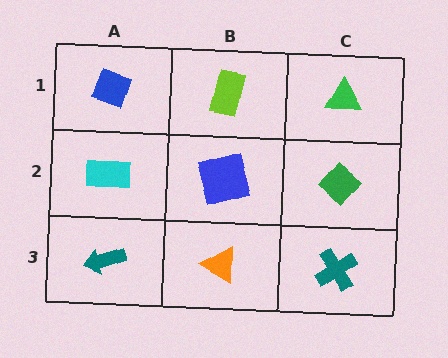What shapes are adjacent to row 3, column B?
A blue square (row 2, column B), a teal arrow (row 3, column A), a teal cross (row 3, column C).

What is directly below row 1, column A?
A cyan rectangle.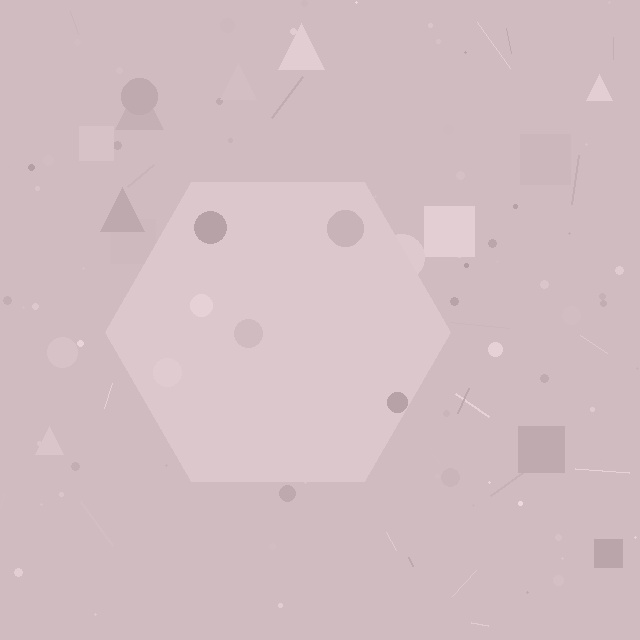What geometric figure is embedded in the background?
A hexagon is embedded in the background.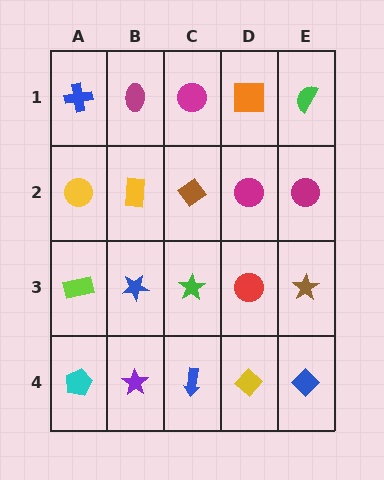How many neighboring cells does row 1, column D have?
3.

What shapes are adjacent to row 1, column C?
A brown diamond (row 2, column C), a magenta ellipse (row 1, column B), an orange square (row 1, column D).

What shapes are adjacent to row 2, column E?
A green semicircle (row 1, column E), a brown star (row 3, column E), a magenta circle (row 2, column D).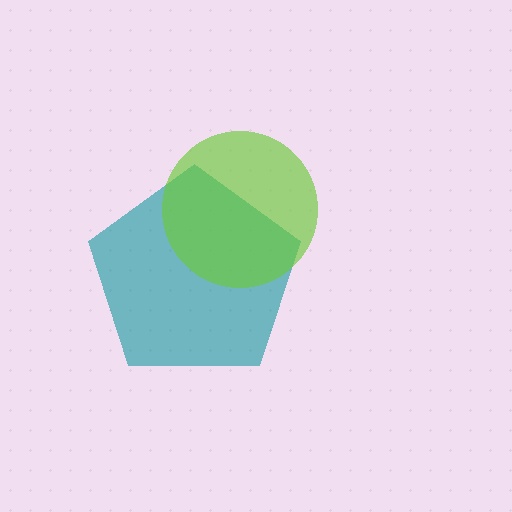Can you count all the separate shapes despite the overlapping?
Yes, there are 2 separate shapes.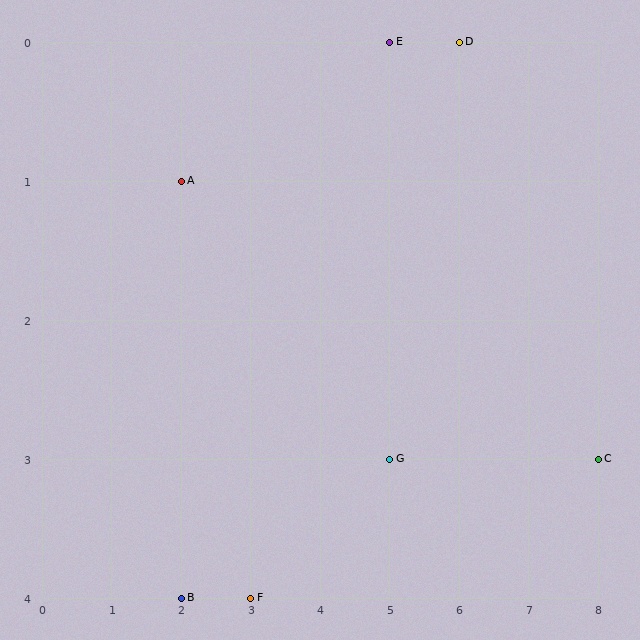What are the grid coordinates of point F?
Point F is at grid coordinates (3, 4).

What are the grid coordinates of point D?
Point D is at grid coordinates (6, 0).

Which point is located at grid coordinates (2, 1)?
Point A is at (2, 1).